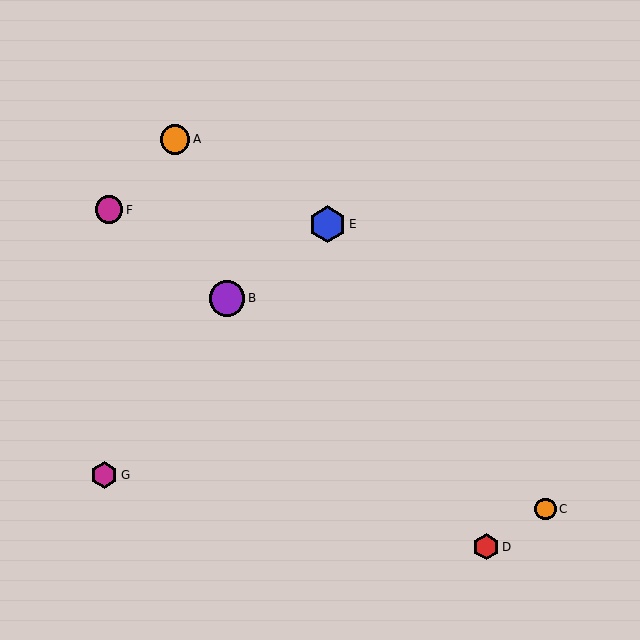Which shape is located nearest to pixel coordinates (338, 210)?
The blue hexagon (labeled E) at (327, 224) is nearest to that location.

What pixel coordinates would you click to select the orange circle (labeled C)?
Click at (546, 509) to select the orange circle C.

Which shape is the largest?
The blue hexagon (labeled E) is the largest.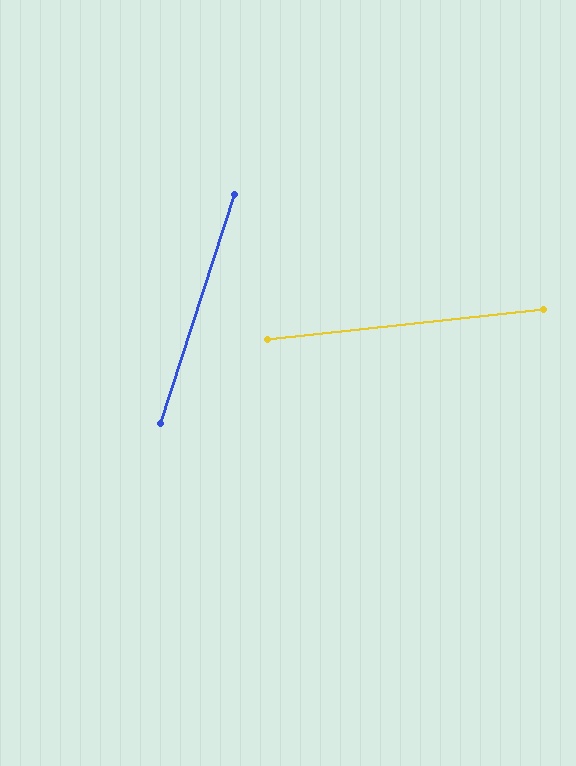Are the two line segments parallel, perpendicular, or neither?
Neither parallel nor perpendicular — they differ by about 66°.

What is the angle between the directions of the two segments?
Approximately 66 degrees.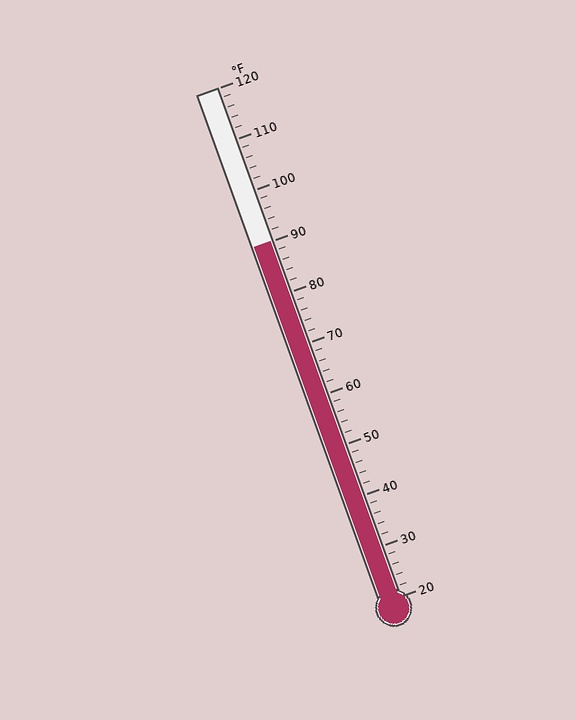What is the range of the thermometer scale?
The thermometer scale ranges from 20°F to 120°F.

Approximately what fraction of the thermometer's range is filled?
The thermometer is filled to approximately 70% of its range.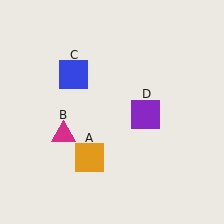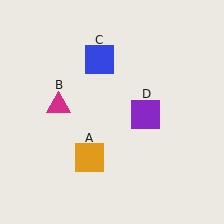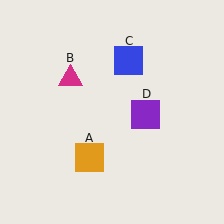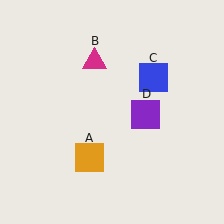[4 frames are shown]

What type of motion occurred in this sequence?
The magenta triangle (object B), blue square (object C) rotated clockwise around the center of the scene.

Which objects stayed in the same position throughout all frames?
Orange square (object A) and purple square (object D) remained stationary.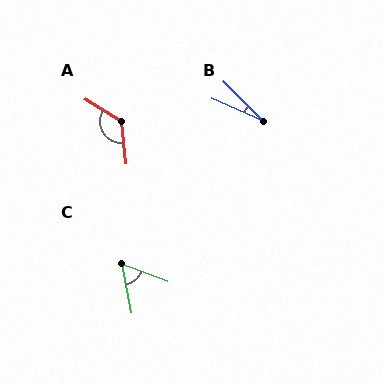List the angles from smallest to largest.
B (21°), C (59°), A (127°).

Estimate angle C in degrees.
Approximately 59 degrees.